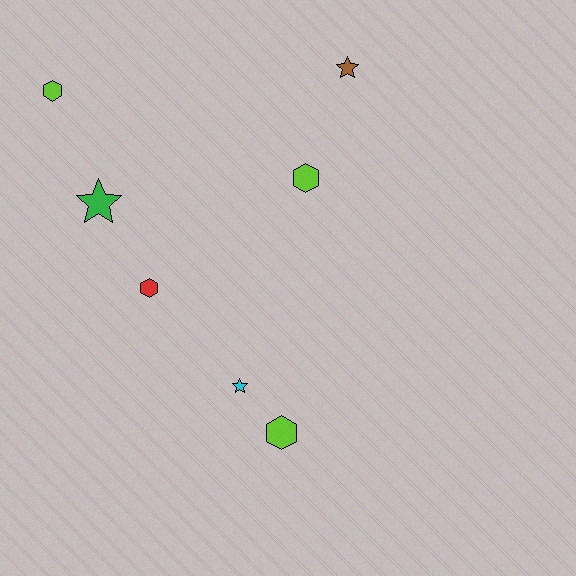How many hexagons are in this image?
There are 4 hexagons.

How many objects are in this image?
There are 7 objects.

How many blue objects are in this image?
There are no blue objects.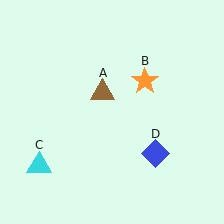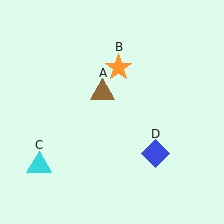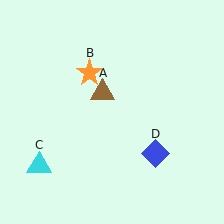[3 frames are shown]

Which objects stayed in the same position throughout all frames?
Brown triangle (object A) and cyan triangle (object C) and blue diamond (object D) remained stationary.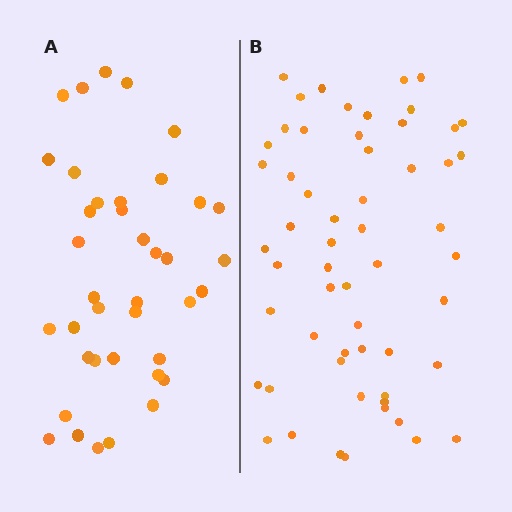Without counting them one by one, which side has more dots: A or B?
Region B (the right region) has more dots.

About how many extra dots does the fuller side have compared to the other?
Region B has approximately 20 more dots than region A.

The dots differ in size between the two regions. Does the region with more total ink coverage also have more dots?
No. Region A has more total ink coverage because its dots are larger, but region B actually contains more individual dots. Total area can be misleading — the number of items is what matters here.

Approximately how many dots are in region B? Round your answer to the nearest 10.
About 60 dots. (The exact count is 57, which rounds to 60.)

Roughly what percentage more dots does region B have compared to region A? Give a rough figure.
About 45% more.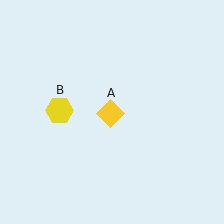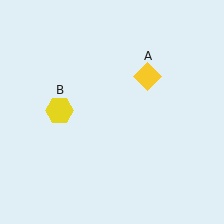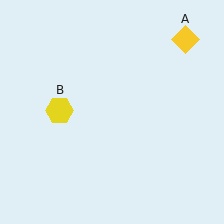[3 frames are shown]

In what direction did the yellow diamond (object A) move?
The yellow diamond (object A) moved up and to the right.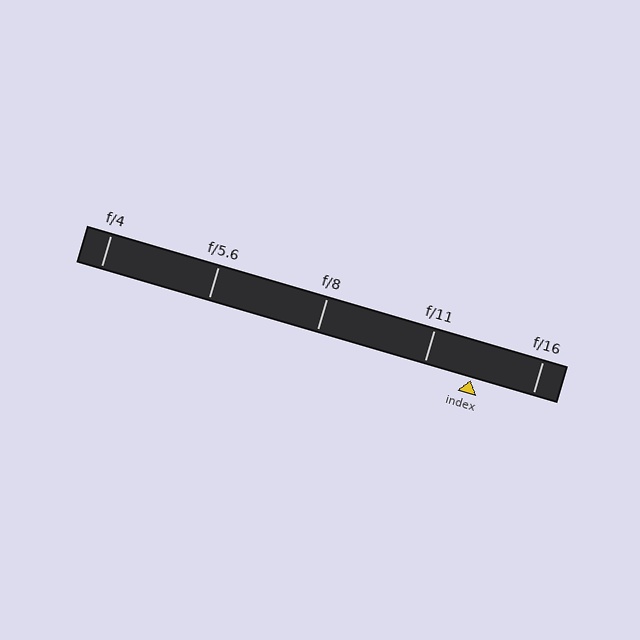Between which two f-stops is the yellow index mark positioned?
The index mark is between f/11 and f/16.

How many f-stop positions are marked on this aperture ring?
There are 5 f-stop positions marked.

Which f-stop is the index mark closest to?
The index mark is closest to f/11.